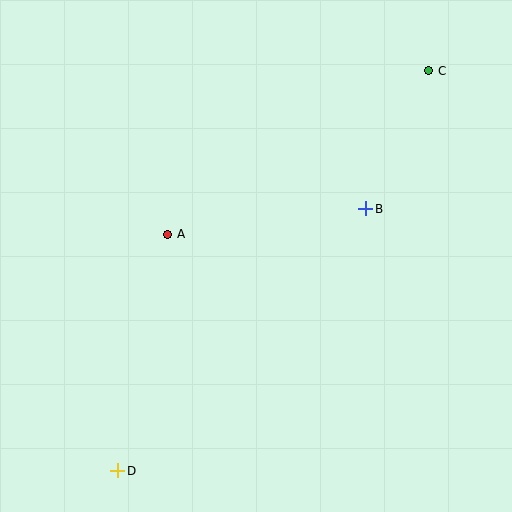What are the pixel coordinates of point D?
Point D is at (118, 471).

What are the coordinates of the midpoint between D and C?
The midpoint between D and C is at (273, 271).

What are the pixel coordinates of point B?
Point B is at (366, 209).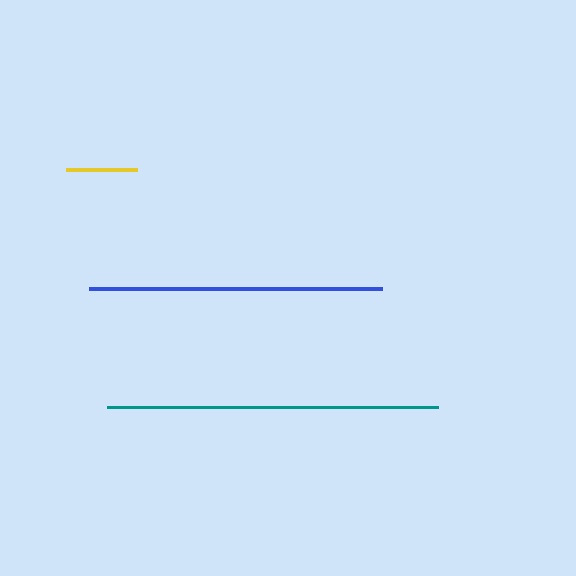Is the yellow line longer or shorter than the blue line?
The blue line is longer than the yellow line.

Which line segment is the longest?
The teal line is the longest at approximately 330 pixels.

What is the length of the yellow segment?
The yellow segment is approximately 71 pixels long.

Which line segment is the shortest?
The yellow line is the shortest at approximately 71 pixels.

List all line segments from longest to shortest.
From longest to shortest: teal, blue, yellow.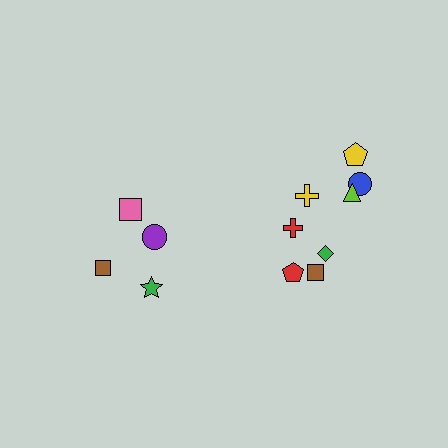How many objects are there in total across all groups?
There are 12 objects.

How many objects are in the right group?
There are 8 objects.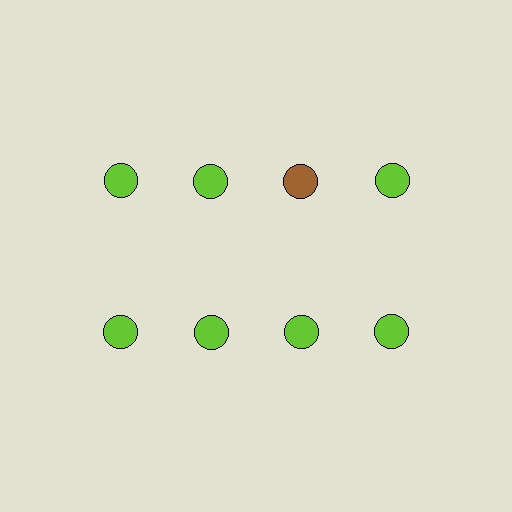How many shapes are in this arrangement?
There are 8 shapes arranged in a grid pattern.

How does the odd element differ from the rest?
It has a different color: brown instead of lime.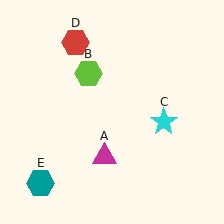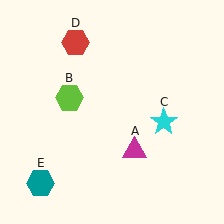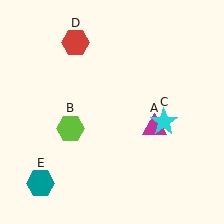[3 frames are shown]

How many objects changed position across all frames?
2 objects changed position: magenta triangle (object A), lime hexagon (object B).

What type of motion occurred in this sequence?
The magenta triangle (object A), lime hexagon (object B) rotated counterclockwise around the center of the scene.